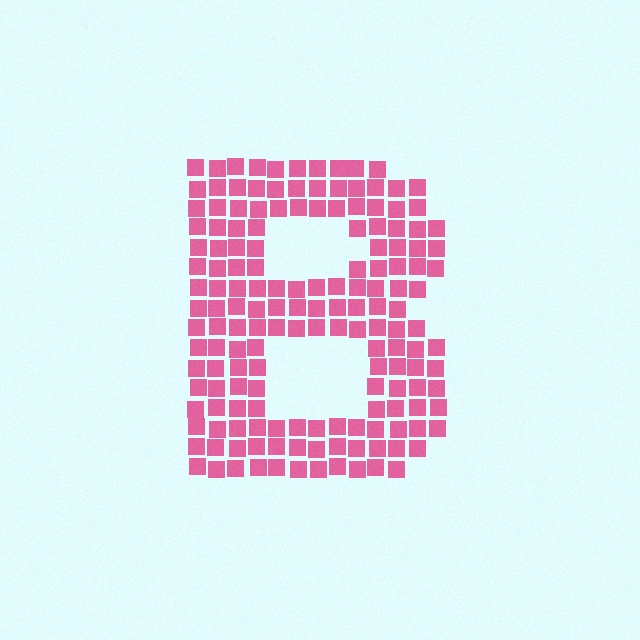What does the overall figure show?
The overall figure shows the letter B.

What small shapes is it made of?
It is made of small squares.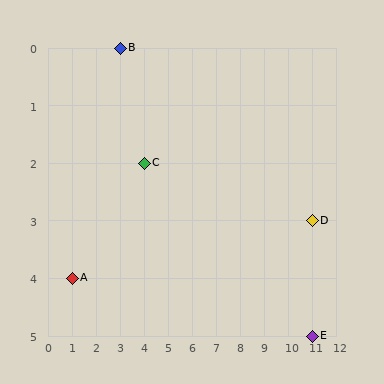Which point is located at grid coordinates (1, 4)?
Point A is at (1, 4).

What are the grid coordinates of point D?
Point D is at grid coordinates (11, 3).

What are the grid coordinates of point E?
Point E is at grid coordinates (11, 5).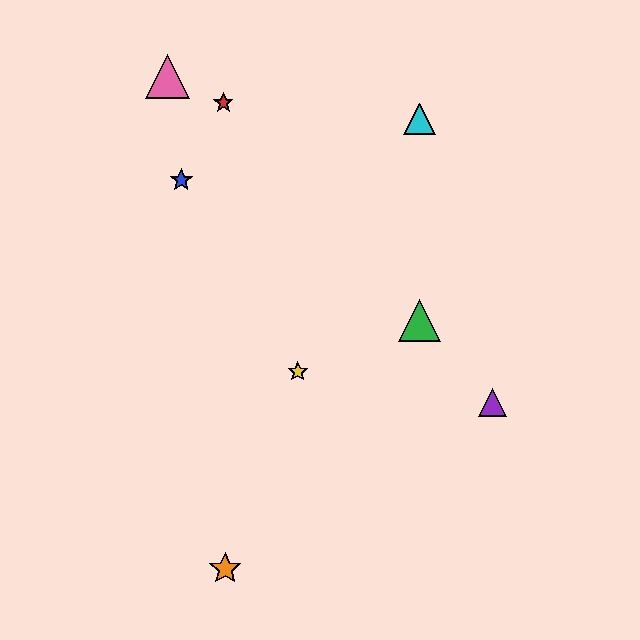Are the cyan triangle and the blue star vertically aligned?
No, the cyan triangle is at x≈420 and the blue star is at x≈181.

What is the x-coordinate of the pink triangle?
The pink triangle is at x≈168.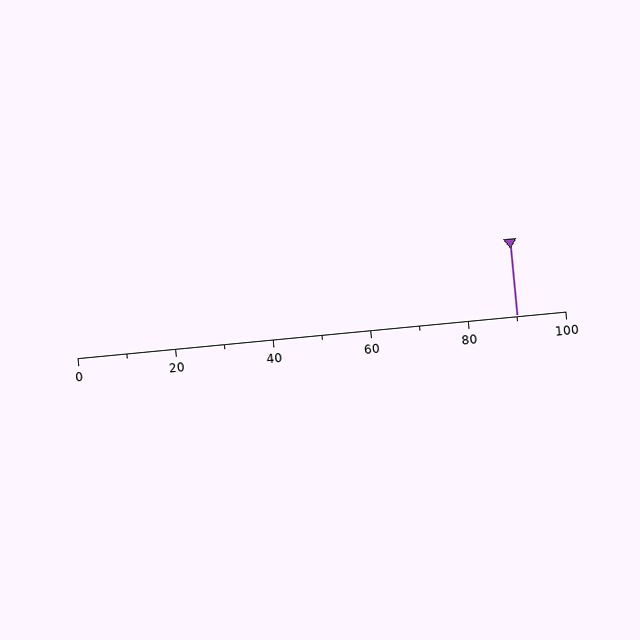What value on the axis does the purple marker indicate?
The marker indicates approximately 90.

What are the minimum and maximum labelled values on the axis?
The axis runs from 0 to 100.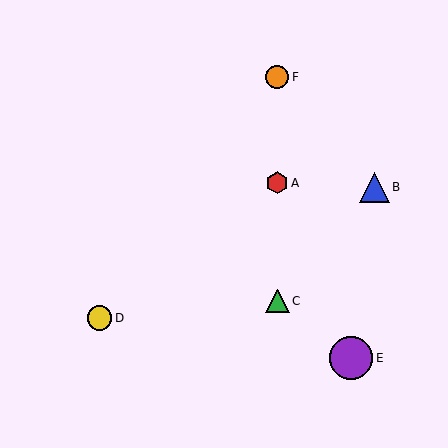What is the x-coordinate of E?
Object E is at x≈351.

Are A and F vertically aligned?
Yes, both are at x≈277.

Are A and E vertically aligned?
No, A is at x≈277 and E is at x≈351.